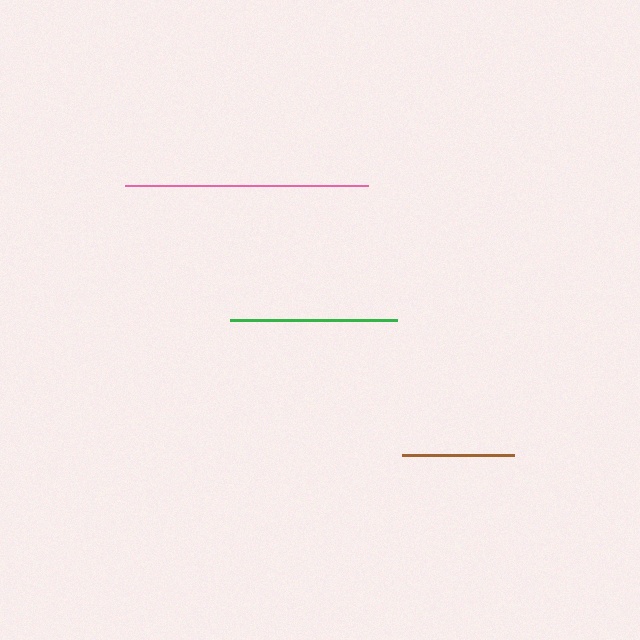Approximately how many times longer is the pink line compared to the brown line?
The pink line is approximately 2.2 times the length of the brown line.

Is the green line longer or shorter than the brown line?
The green line is longer than the brown line.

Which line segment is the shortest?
The brown line is the shortest at approximately 111 pixels.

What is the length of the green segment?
The green segment is approximately 167 pixels long.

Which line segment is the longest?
The pink line is the longest at approximately 243 pixels.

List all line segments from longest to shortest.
From longest to shortest: pink, green, brown.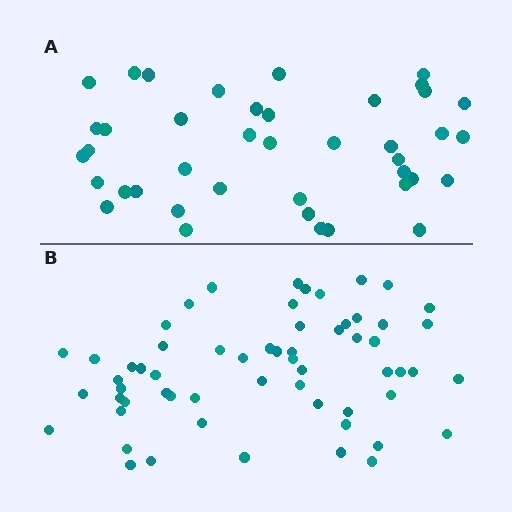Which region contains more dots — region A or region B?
Region B (the bottom region) has more dots.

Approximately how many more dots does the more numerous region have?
Region B has approximately 20 more dots than region A.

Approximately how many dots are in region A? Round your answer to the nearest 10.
About 40 dots. (The exact count is 41, which rounds to 40.)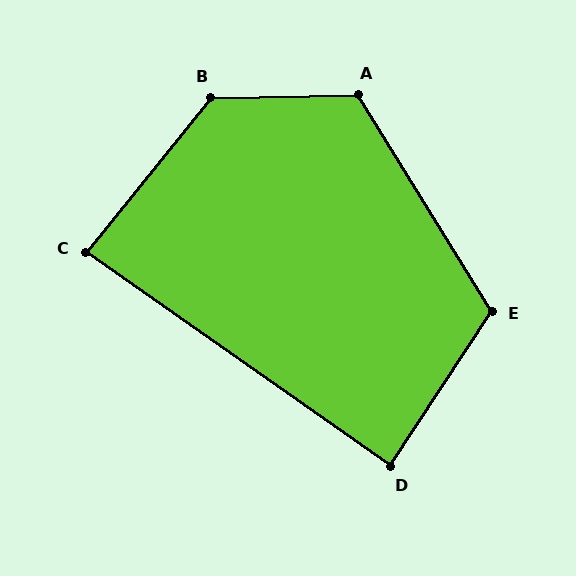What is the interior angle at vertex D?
Approximately 88 degrees (approximately right).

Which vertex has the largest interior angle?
B, at approximately 130 degrees.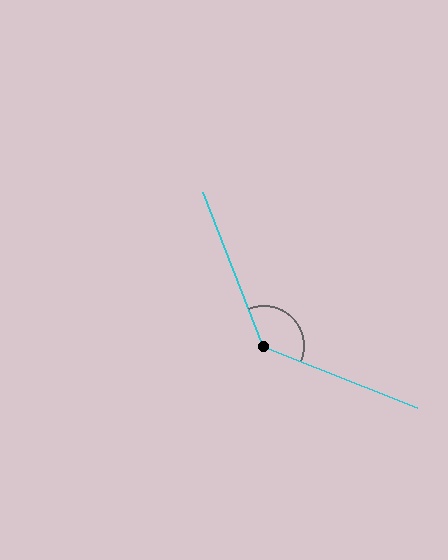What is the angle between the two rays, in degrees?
Approximately 133 degrees.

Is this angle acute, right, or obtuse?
It is obtuse.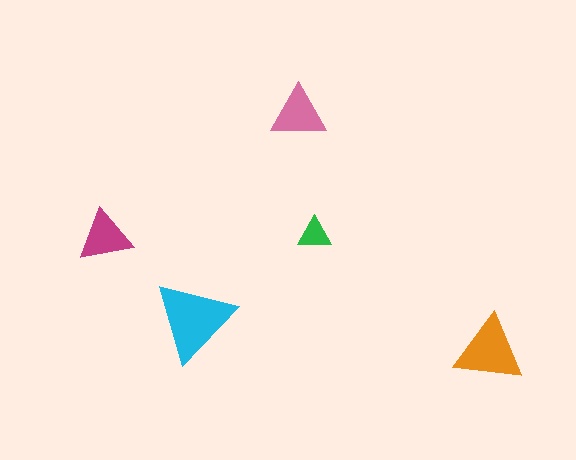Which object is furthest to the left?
The magenta triangle is leftmost.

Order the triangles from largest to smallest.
the cyan one, the orange one, the pink one, the magenta one, the green one.